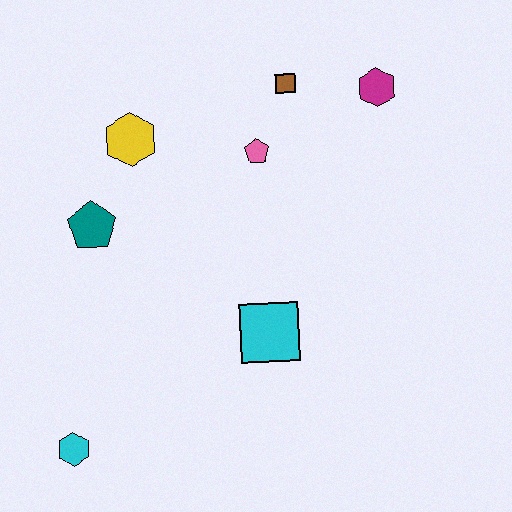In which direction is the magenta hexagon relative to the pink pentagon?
The magenta hexagon is to the right of the pink pentagon.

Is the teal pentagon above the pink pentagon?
No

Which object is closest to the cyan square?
The pink pentagon is closest to the cyan square.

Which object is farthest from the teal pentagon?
The magenta hexagon is farthest from the teal pentagon.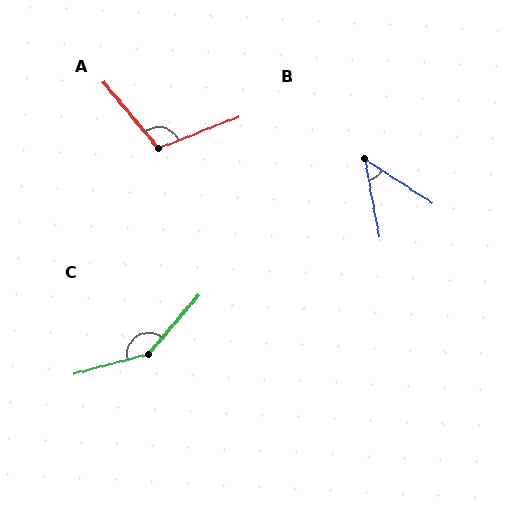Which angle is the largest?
C, at approximately 146 degrees.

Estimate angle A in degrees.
Approximately 108 degrees.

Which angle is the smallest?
B, at approximately 46 degrees.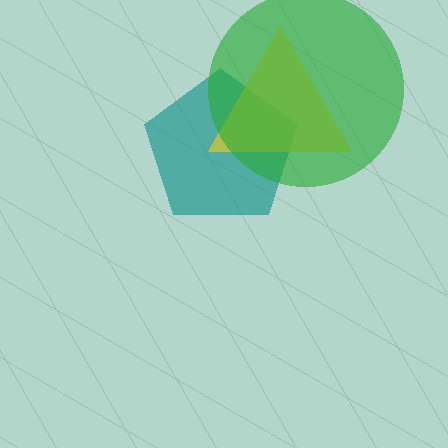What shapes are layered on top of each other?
The layered shapes are: a teal pentagon, a yellow triangle, a green circle.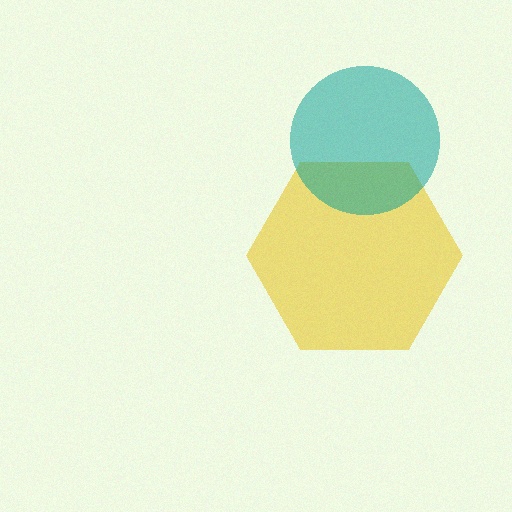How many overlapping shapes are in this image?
There are 2 overlapping shapes in the image.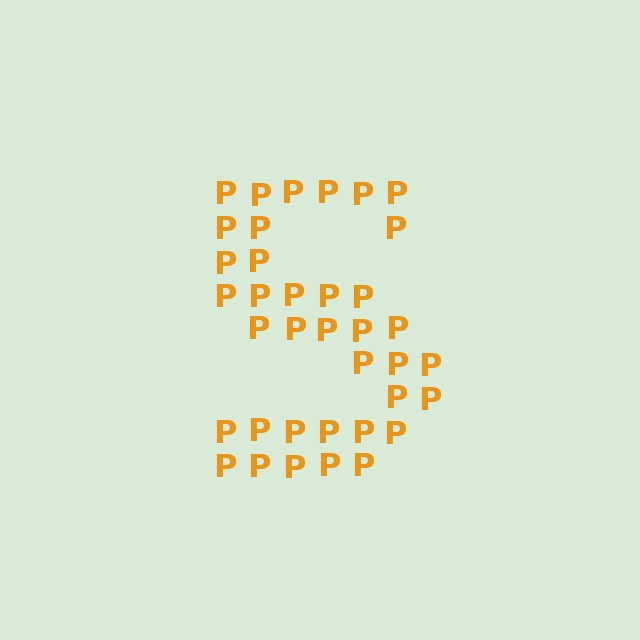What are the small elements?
The small elements are letter P's.